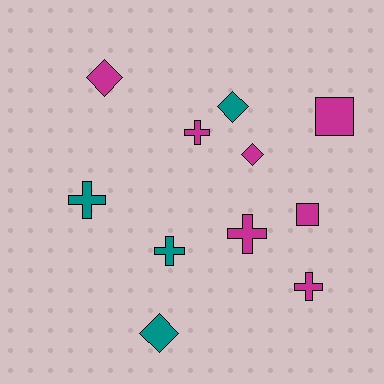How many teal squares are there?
There are no teal squares.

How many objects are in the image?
There are 11 objects.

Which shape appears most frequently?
Cross, with 5 objects.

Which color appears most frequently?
Magenta, with 7 objects.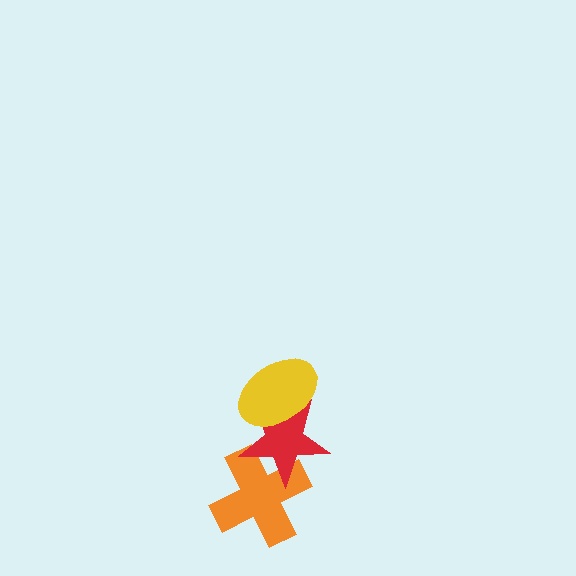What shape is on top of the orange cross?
The red star is on top of the orange cross.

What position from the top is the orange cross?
The orange cross is 3rd from the top.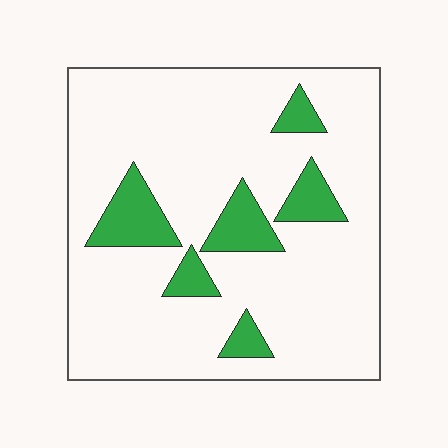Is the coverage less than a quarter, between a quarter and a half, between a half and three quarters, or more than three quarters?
Less than a quarter.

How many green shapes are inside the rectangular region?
6.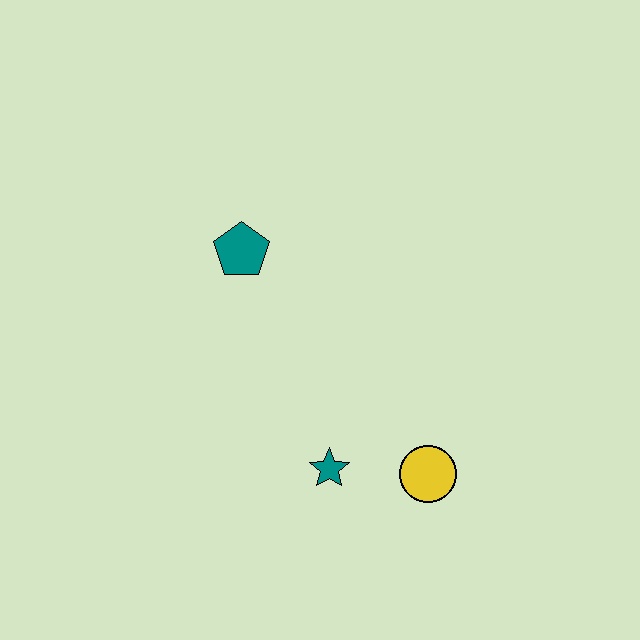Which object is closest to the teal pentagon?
The teal star is closest to the teal pentagon.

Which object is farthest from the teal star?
The teal pentagon is farthest from the teal star.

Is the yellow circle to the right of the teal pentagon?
Yes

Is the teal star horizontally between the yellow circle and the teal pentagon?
Yes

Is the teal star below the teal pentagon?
Yes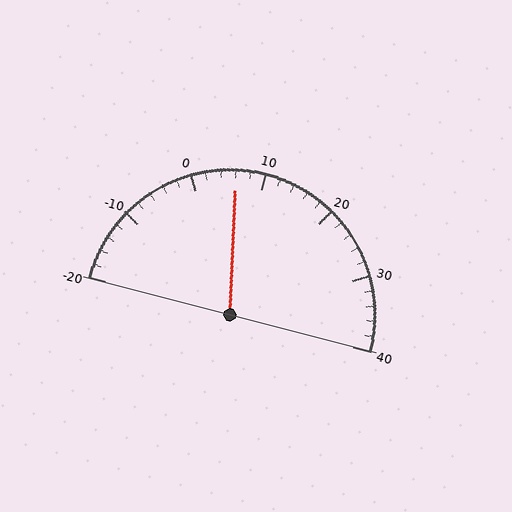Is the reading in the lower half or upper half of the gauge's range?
The reading is in the lower half of the range (-20 to 40).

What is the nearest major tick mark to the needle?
The nearest major tick mark is 10.